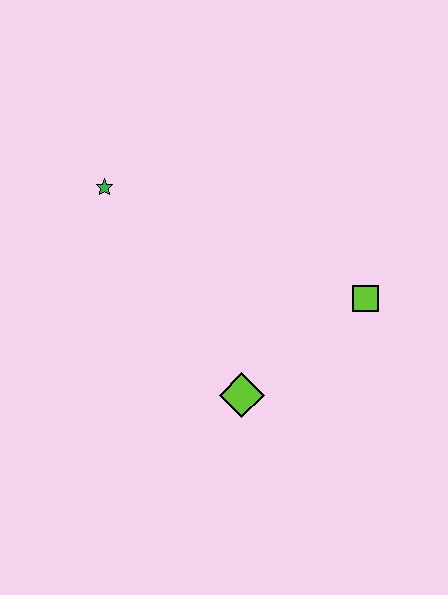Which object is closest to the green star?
The lime diamond is closest to the green star.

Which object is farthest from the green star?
The lime square is farthest from the green star.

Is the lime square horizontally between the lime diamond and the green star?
No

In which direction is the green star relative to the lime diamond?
The green star is above the lime diamond.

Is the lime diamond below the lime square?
Yes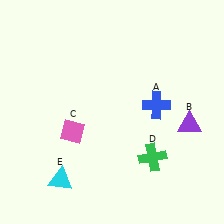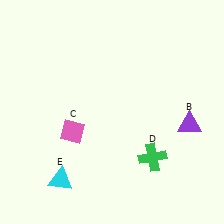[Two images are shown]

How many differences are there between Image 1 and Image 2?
There is 1 difference between the two images.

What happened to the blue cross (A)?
The blue cross (A) was removed in Image 2. It was in the top-right area of Image 1.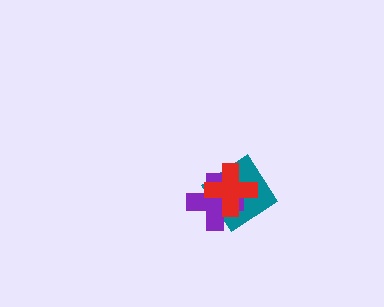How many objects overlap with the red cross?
2 objects overlap with the red cross.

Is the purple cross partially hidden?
Yes, it is partially covered by another shape.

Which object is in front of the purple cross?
The red cross is in front of the purple cross.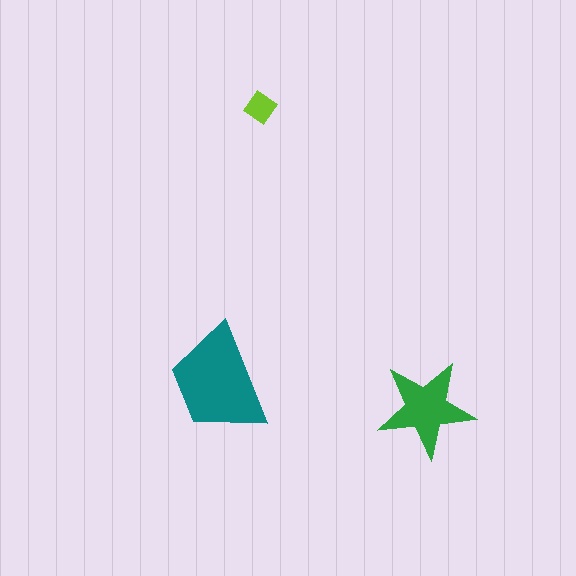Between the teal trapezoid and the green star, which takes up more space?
The teal trapezoid.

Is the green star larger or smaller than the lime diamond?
Larger.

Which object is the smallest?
The lime diamond.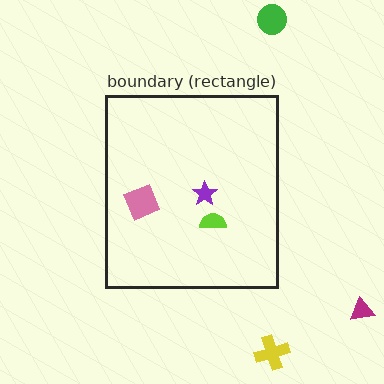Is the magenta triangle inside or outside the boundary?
Outside.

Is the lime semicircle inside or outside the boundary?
Inside.